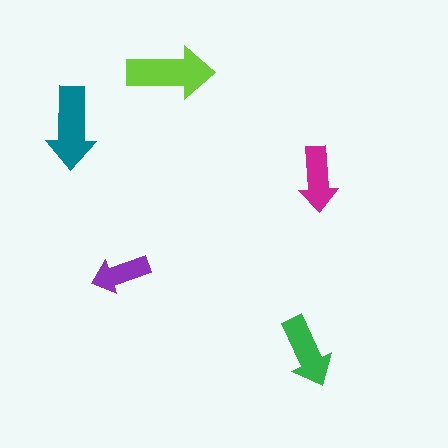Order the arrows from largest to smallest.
the lime one, the teal one, the green one, the magenta one, the purple one.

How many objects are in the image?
There are 5 objects in the image.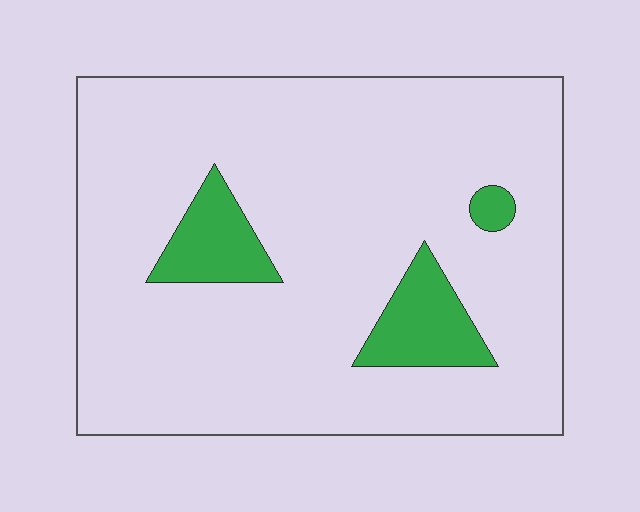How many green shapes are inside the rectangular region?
3.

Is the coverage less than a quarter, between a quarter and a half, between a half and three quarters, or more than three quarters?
Less than a quarter.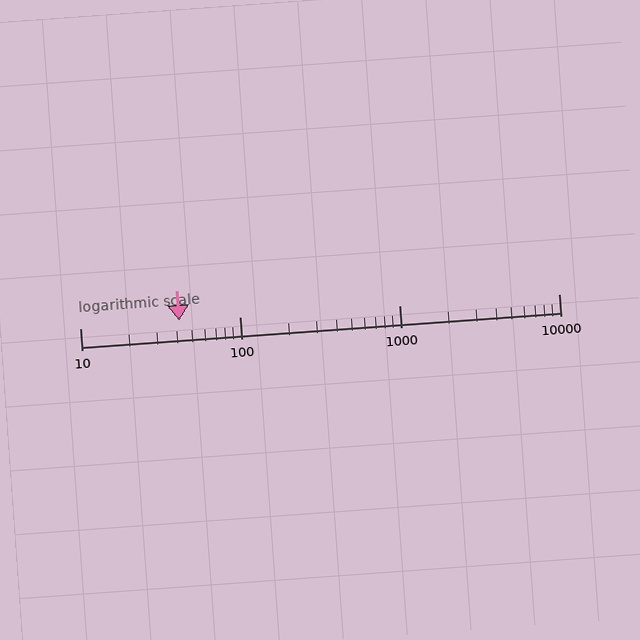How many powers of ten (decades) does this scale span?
The scale spans 3 decades, from 10 to 10000.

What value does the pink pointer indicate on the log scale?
The pointer indicates approximately 42.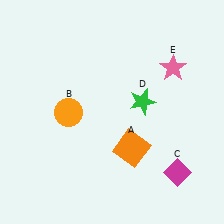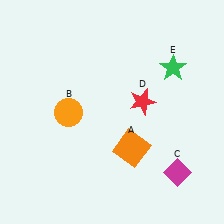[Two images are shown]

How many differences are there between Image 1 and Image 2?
There are 2 differences between the two images.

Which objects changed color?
D changed from green to red. E changed from pink to green.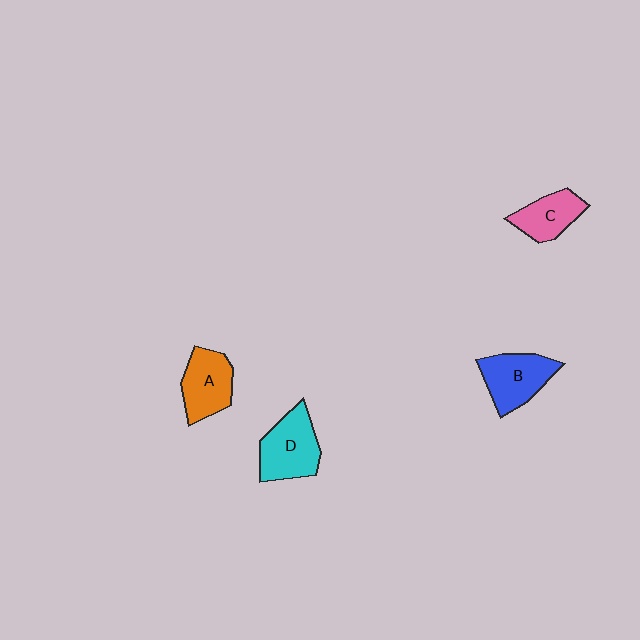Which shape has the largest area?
Shape D (cyan).